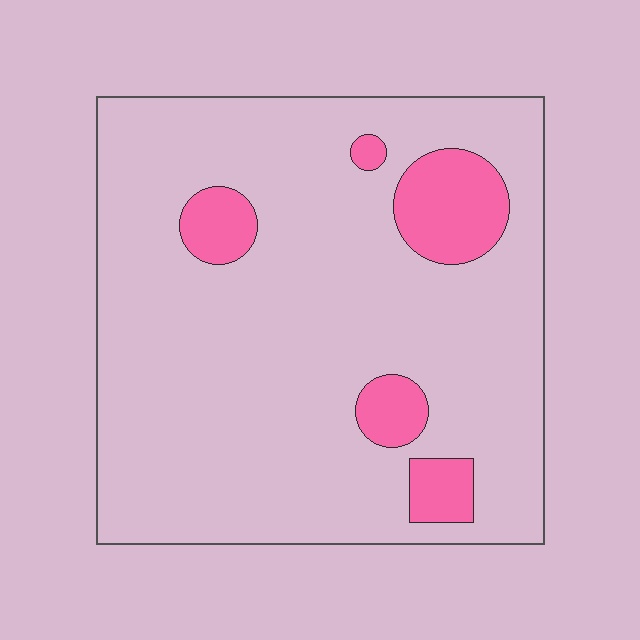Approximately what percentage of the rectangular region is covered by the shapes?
Approximately 15%.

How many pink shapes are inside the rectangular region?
5.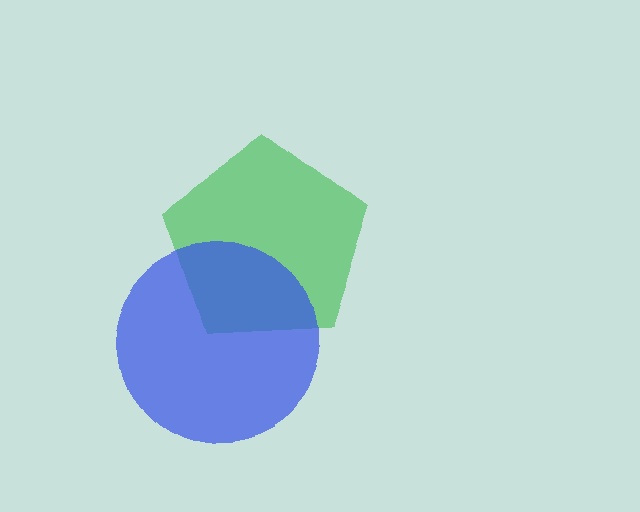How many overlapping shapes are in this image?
There are 2 overlapping shapes in the image.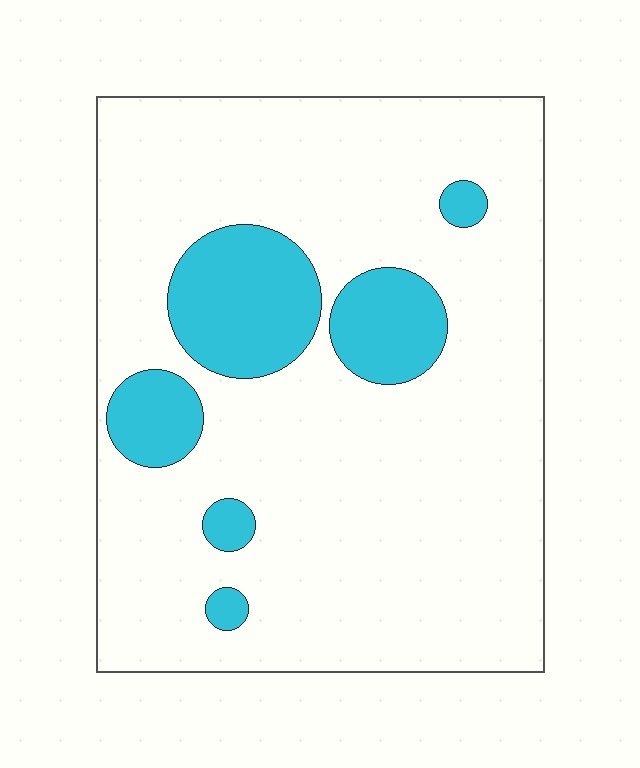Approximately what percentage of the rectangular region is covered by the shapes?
Approximately 15%.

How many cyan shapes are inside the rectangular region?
6.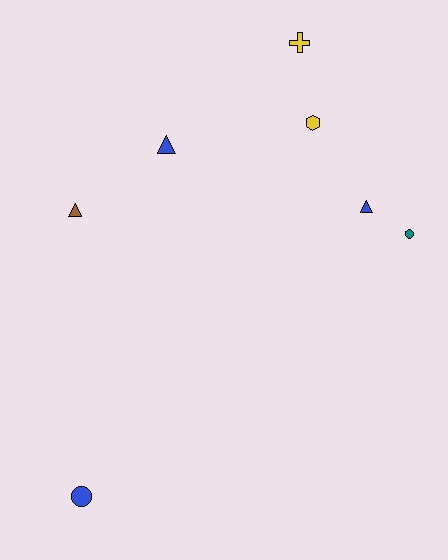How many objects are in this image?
There are 7 objects.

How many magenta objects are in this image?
There are no magenta objects.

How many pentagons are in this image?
There are no pentagons.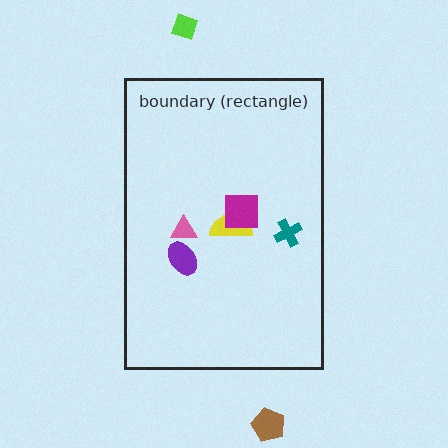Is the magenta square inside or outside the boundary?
Inside.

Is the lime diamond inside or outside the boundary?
Outside.